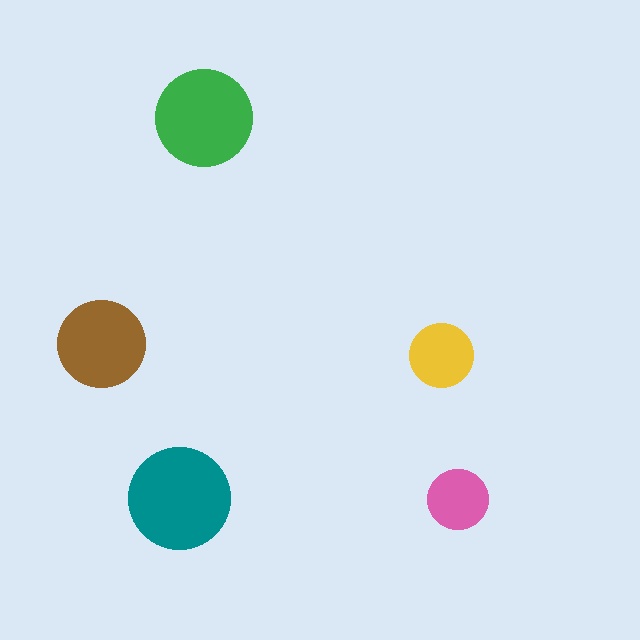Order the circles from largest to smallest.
the teal one, the green one, the brown one, the yellow one, the pink one.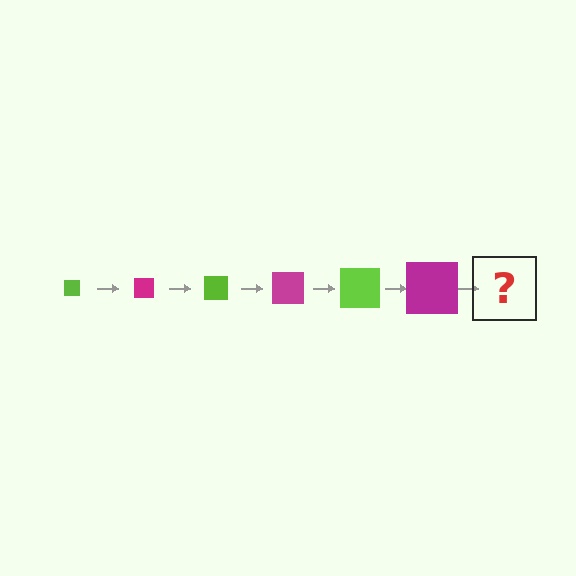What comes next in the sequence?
The next element should be a lime square, larger than the previous one.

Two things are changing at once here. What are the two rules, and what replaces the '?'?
The two rules are that the square grows larger each step and the color cycles through lime and magenta. The '?' should be a lime square, larger than the previous one.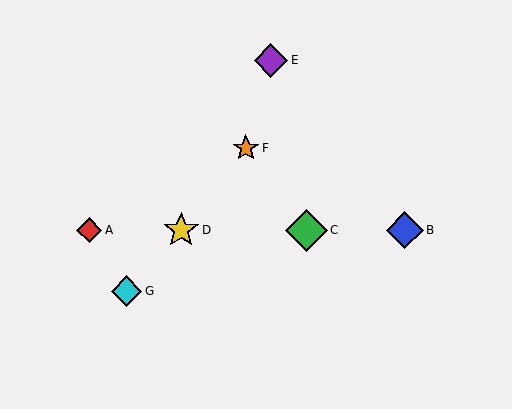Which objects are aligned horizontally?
Objects A, B, C, D are aligned horizontally.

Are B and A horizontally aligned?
Yes, both are at y≈230.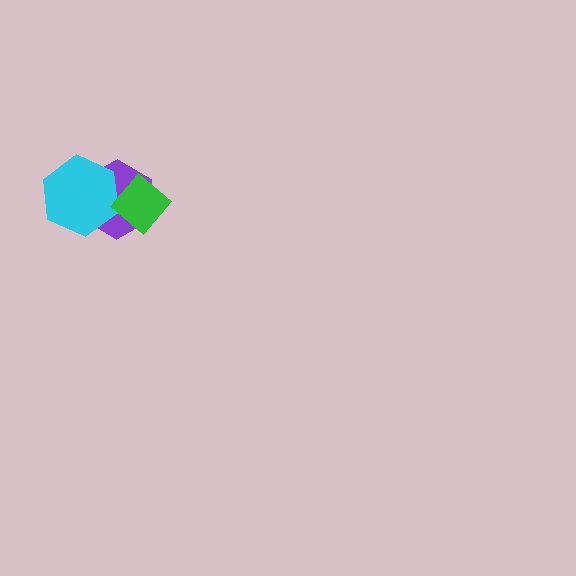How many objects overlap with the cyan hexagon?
2 objects overlap with the cyan hexagon.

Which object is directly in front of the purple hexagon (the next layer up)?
The cyan hexagon is directly in front of the purple hexagon.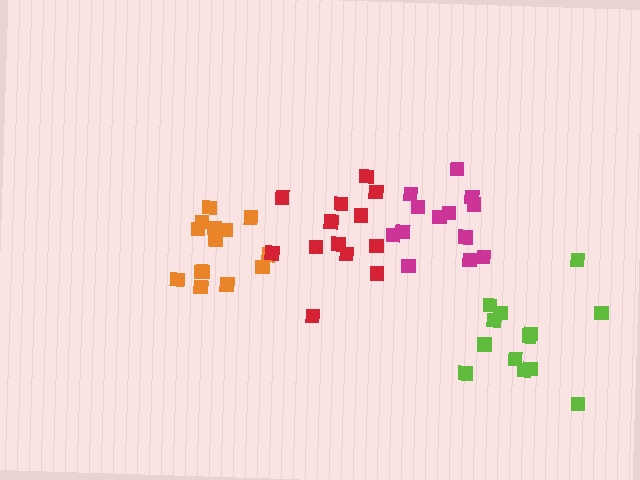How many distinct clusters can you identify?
There are 4 distinct clusters.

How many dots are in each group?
Group 1: 14 dots, Group 2: 13 dots, Group 3: 13 dots, Group 4: 13 dots (53 total).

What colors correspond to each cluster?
The clusters are colored: orange, lime, red, magenta.